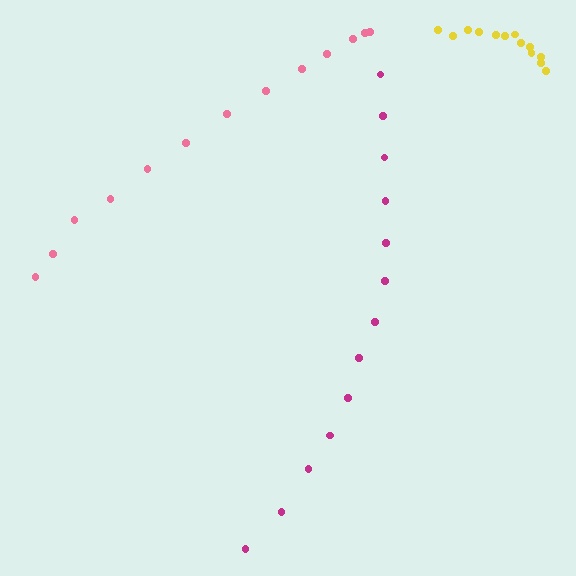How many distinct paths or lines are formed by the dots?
There are 3 distinct paths.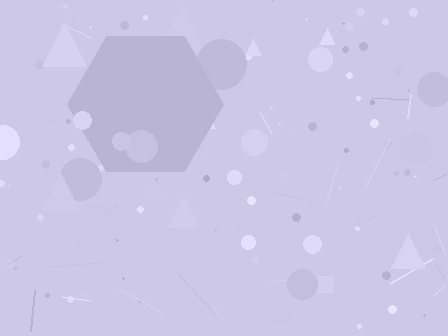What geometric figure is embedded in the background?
A hexagon is embedded in the background.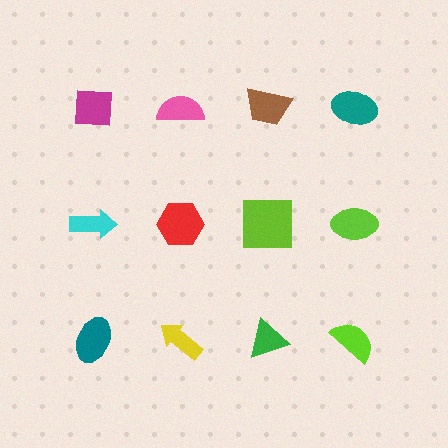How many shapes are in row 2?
4 shapes.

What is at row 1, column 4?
A teal ellipse.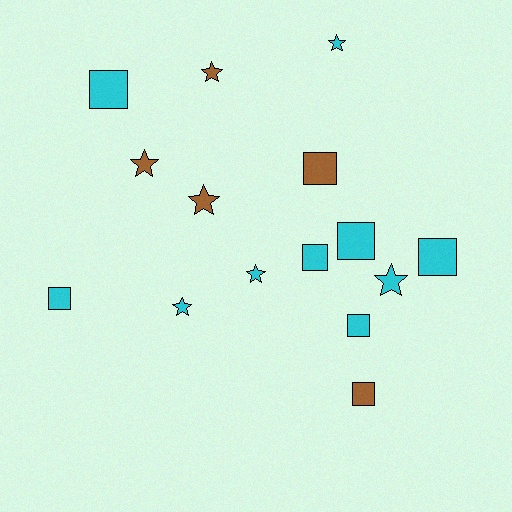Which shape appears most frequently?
Square, with 8 objects.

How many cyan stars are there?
There are 4 cyan stars.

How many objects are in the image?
There are 15 objects.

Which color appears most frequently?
Cyan, with 10 objects.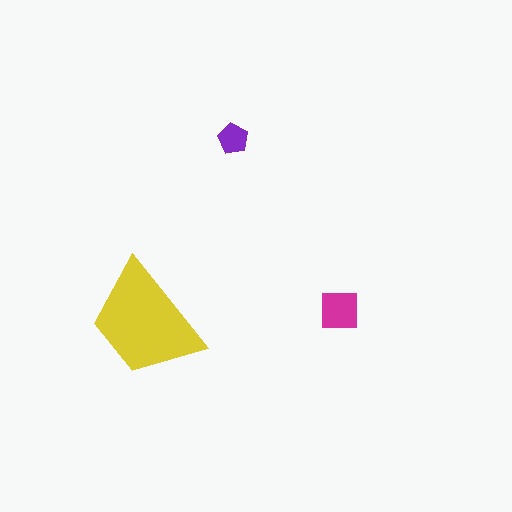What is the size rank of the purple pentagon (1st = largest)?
3rd.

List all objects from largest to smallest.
The yellow trapezoid, the magenta square, the purple pentagon.